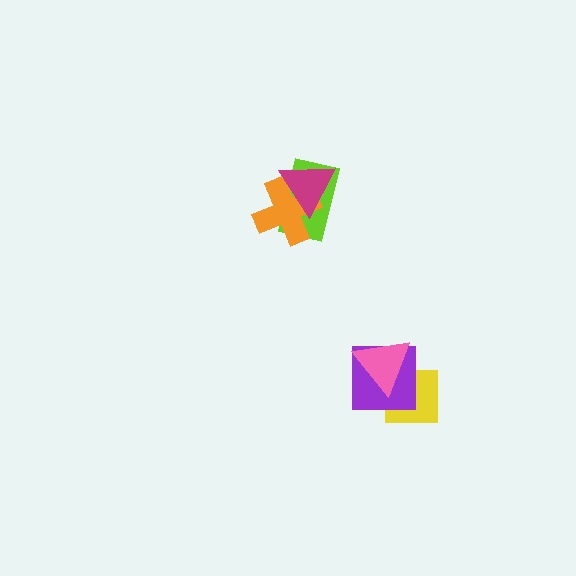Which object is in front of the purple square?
The pink triangle is in front of the purple square.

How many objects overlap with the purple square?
2 objects overlap with the purple square.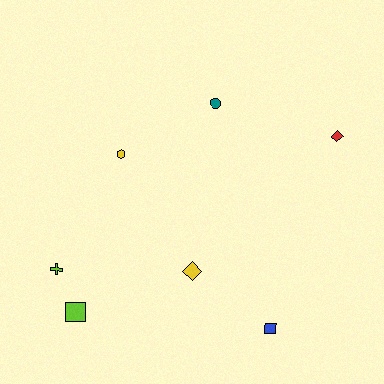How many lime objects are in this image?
There are 2 lime objects.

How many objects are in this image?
There are 7 objects.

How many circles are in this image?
There is 1 circle.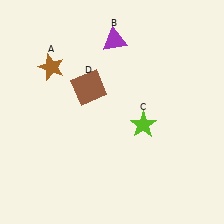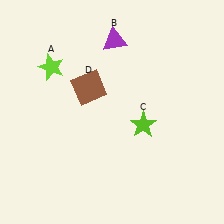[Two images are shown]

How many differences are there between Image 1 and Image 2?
There is 1 difference between the two images.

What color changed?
The star (A) changed from brown in Image 1 to lime in Image 2.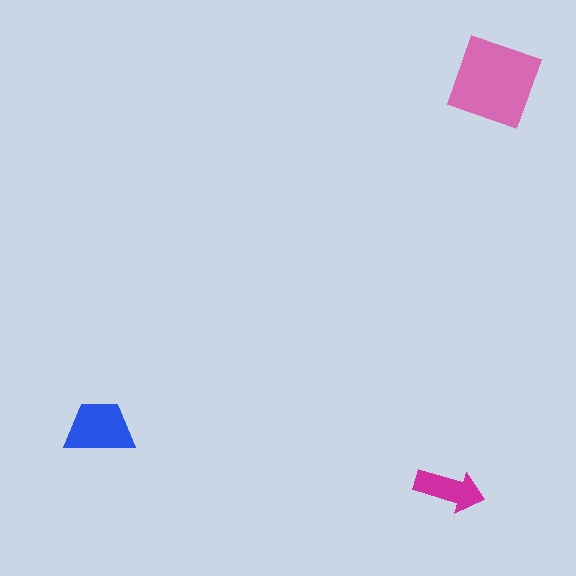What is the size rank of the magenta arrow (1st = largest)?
3rd.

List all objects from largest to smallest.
The pink diamond, the blue trapezoid, the magenta arrow.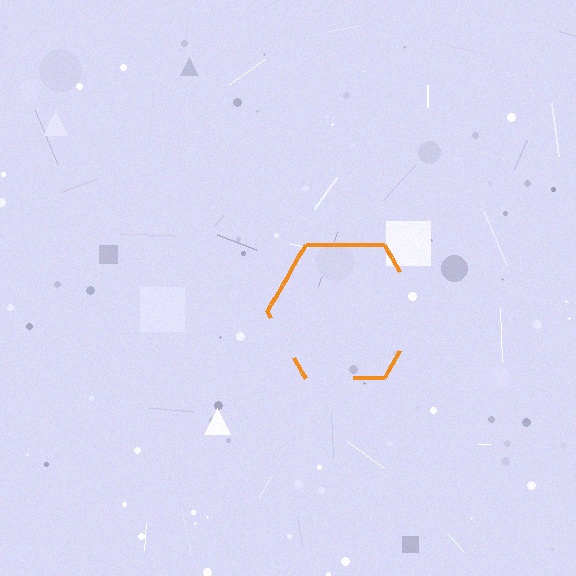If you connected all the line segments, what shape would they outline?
They would outline a hexagon.